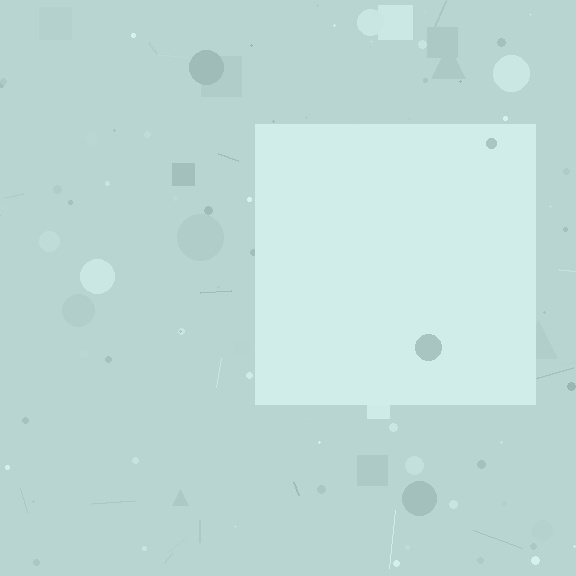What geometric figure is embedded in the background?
A square is embedded in the background.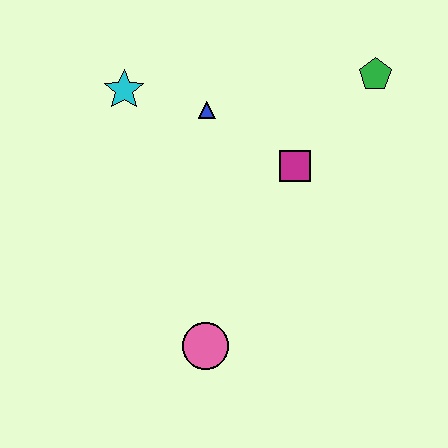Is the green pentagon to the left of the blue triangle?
No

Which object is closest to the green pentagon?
The magenta square is closest to the green pentagon.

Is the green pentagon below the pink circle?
No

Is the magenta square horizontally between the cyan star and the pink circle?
No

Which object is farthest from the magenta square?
The pink circle is farthest from the magenta square.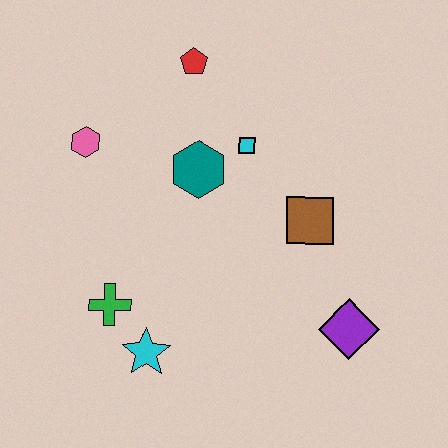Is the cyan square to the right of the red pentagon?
Yes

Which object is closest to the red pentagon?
The cyan square is closest to the red pentagon.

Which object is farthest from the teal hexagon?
The purple diamond is farthest from the teal hexagon.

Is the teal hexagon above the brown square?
Yes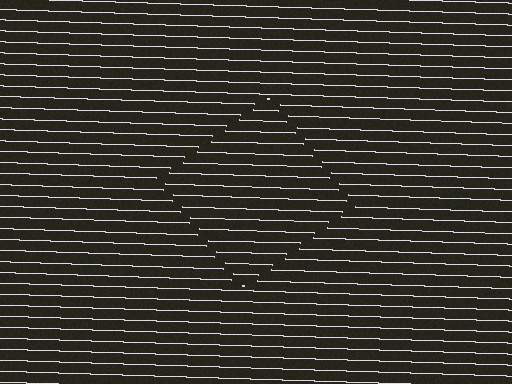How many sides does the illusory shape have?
4 sides — the line-ends trace a square.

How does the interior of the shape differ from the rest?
The interior of the shape contains the same grating, shifted by half a period — the contour is defined by the phase discontinuity where line-ends from the inner and outer gratings abut.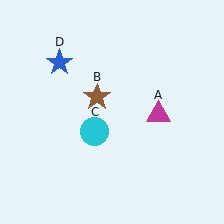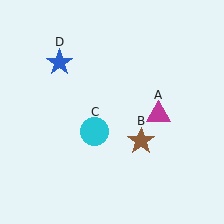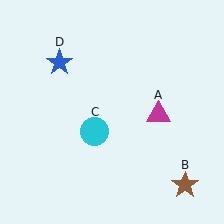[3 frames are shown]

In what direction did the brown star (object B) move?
The brown star (object B) moved down and to the right.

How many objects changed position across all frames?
1 object changed position: brown star (object B).